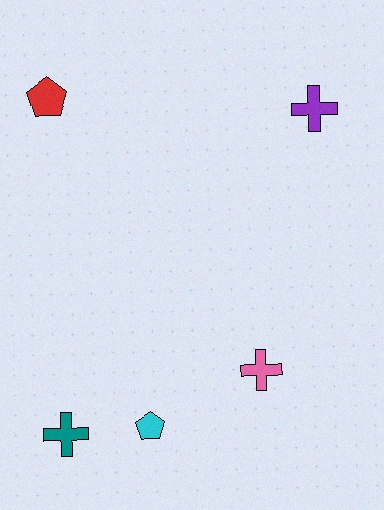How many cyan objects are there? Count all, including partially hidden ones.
There is 1 cyan object.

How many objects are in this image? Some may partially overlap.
There are 5 objects.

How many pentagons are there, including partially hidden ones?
There are 2 pentagons.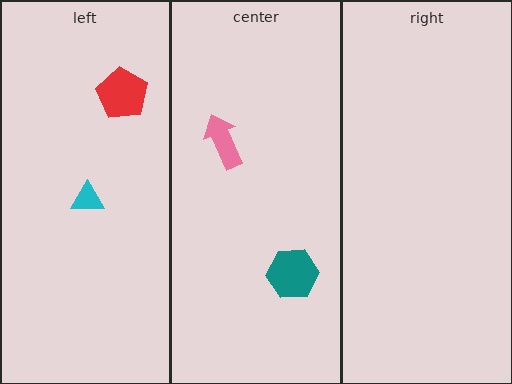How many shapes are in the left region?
2.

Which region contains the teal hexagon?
The center region.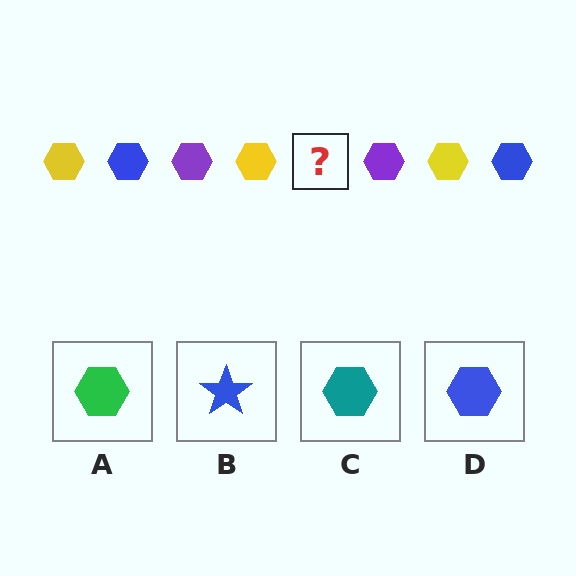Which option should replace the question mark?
Option D.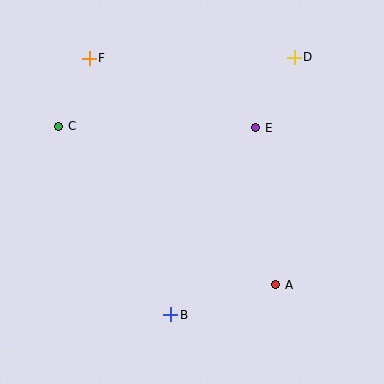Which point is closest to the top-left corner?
Point F is closest to the top-left corner.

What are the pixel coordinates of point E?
Point E is at (256, 128).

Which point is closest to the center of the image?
Point E at (256, 128) is closest to the center.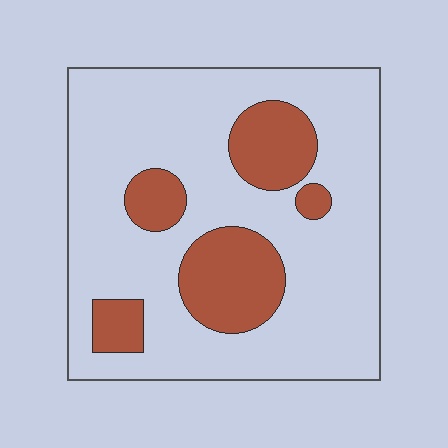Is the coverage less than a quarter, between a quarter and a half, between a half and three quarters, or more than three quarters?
Less than a quarter.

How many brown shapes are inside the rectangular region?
5.